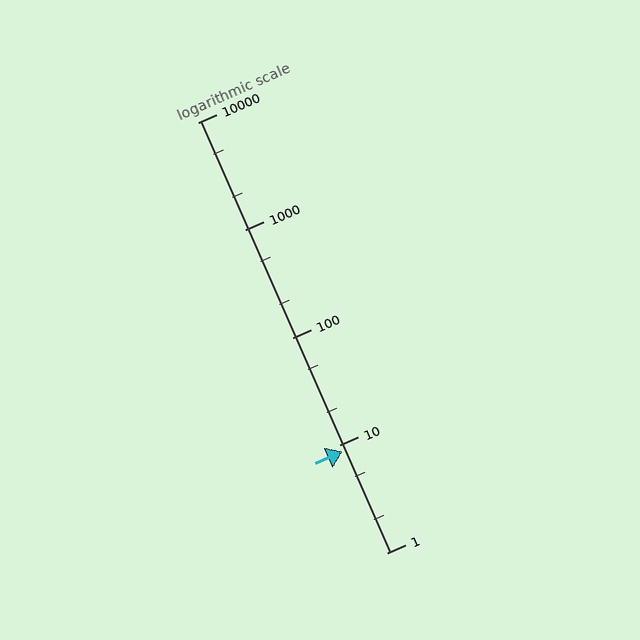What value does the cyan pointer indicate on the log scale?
The pointer indicates approximately 8.8.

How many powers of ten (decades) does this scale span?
The scale spans 4 decades, from 1 to 10000.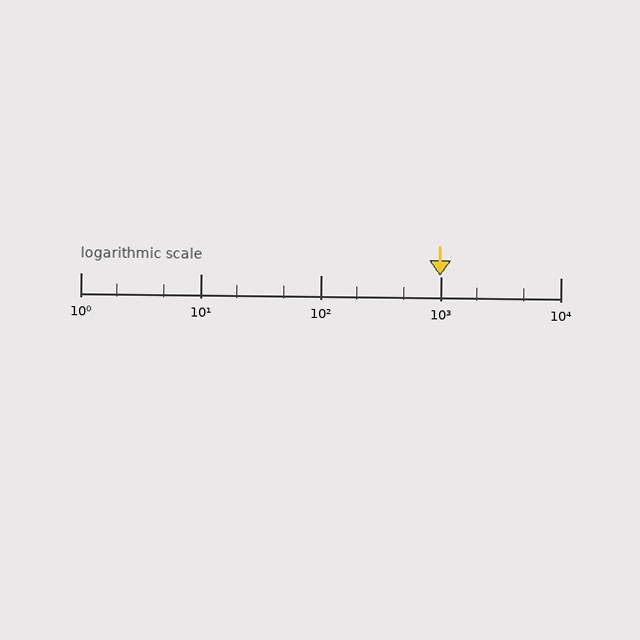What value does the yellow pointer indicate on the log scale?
The pointer indicates approximately 990.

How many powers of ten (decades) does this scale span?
The scale spans 4 decades, from 1 to 10000.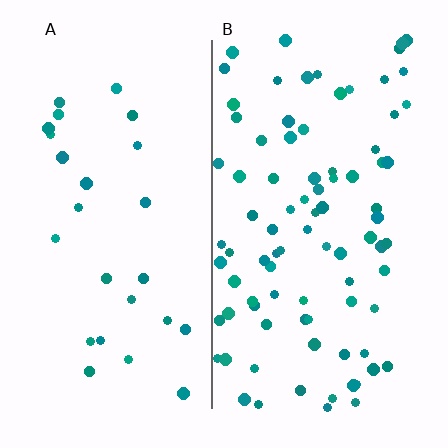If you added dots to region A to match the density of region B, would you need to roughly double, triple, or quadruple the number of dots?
Approximately triple.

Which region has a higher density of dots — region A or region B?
B (the right).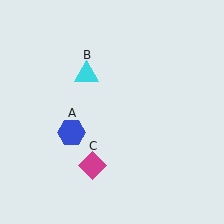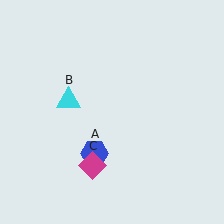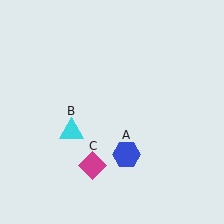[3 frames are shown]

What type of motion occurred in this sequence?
The blue hexagon (object A), cyan triangle (object B) rotated counterclockwise around the center of the scene.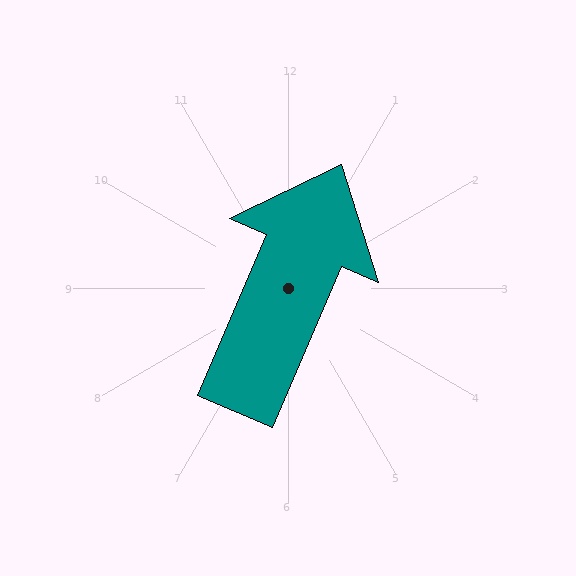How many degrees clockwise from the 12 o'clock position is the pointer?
Approximately 23 degrees.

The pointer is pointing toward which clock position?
Roughly 1 o'clock.